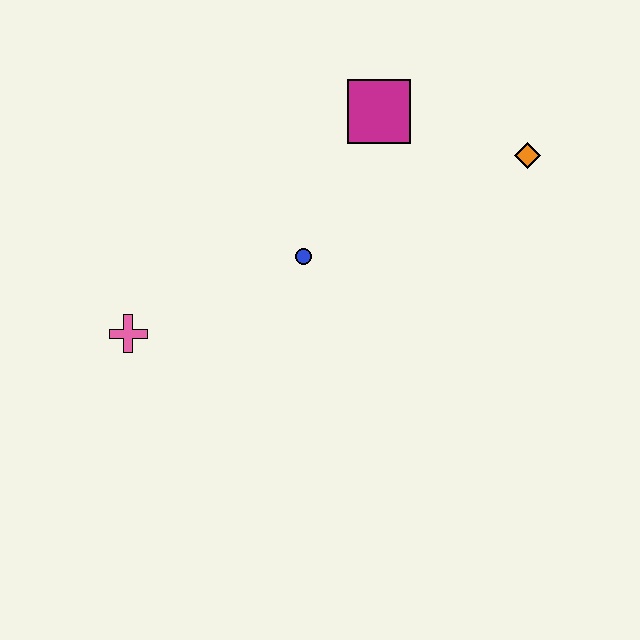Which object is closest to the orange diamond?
The magenta square is closest to the orange diamond.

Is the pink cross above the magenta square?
No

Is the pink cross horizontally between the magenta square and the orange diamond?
No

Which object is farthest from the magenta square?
The pink cross is farthest from the magenta square.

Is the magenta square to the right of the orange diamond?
No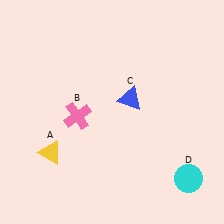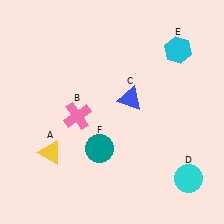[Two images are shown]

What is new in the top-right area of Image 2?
A cyan hexagon (E) was added in the top-right area of Image 2.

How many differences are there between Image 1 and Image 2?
There are 2 differences between the two images.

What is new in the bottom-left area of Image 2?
A teal circle (F) was added in the bottom-left area of Image 2.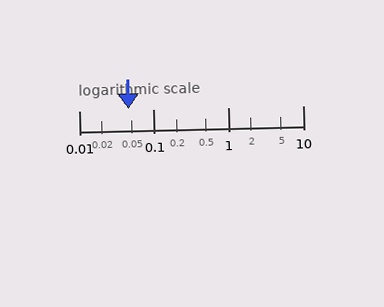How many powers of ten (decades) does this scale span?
The scale spans 3 decades, from 0.01 to 10.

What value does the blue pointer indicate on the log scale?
The pointer indicates approximately 0.046.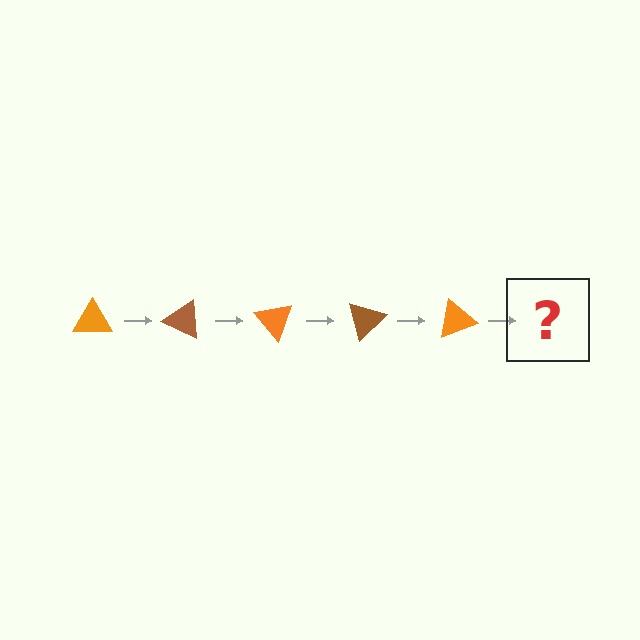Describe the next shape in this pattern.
It should be a brown triangle, rotated 125 degrees from the start.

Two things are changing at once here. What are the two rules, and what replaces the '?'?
The two rules are that it rotates 25 degrees each step and the color cycles through orange and brown. The '?' should be a brown triangle, rotated 125 degrees from the start.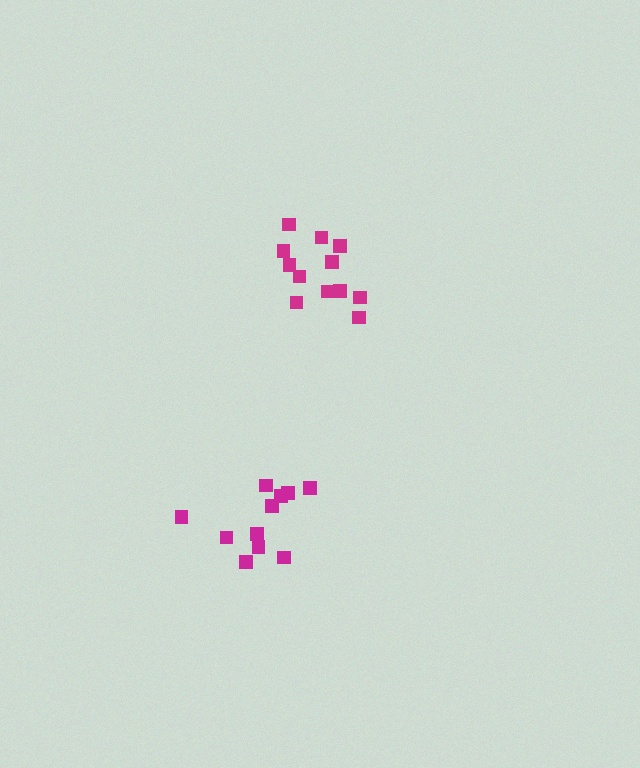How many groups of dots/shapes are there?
There are 2 groups.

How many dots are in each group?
Group 1: 11 dots, Group 2: 12 dots (23 total).